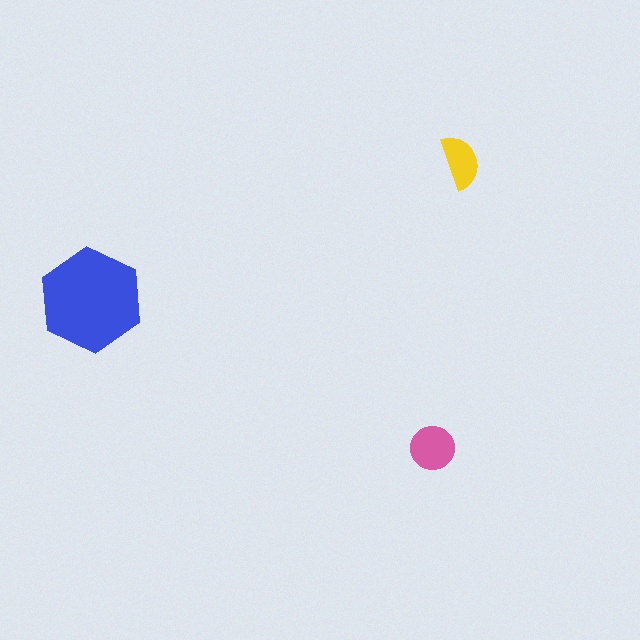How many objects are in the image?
There are 3 objects in the image.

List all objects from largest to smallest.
The blue hexagon, the pink circle, the yellow semicircle.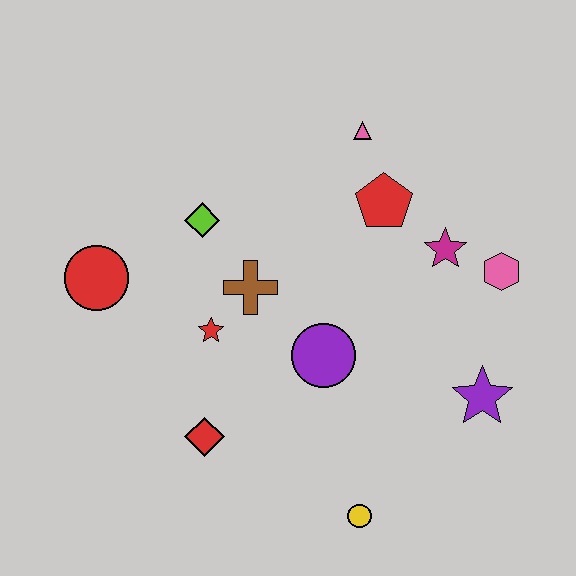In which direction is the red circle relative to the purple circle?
The red circle is to the left of the purple circle.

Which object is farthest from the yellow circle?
The pink triangle is farthest from the yellow circle.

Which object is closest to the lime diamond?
The brown cross is closest to the lime diamond.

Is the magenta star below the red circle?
No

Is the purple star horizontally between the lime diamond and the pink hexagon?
Yes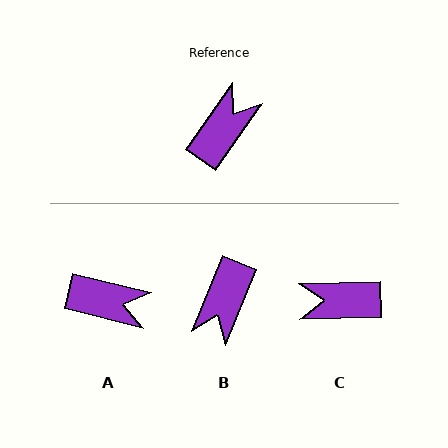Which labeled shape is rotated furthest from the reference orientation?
B, about 167 degrees away.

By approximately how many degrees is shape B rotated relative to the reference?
Approximately 167 degrees clockwise.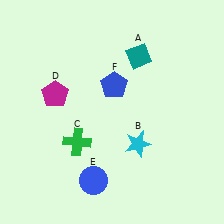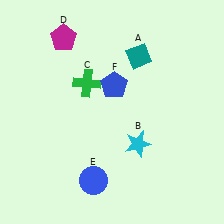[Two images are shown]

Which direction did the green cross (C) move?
The green cross (C) moved up.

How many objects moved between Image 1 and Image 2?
2 objects moved between the two images.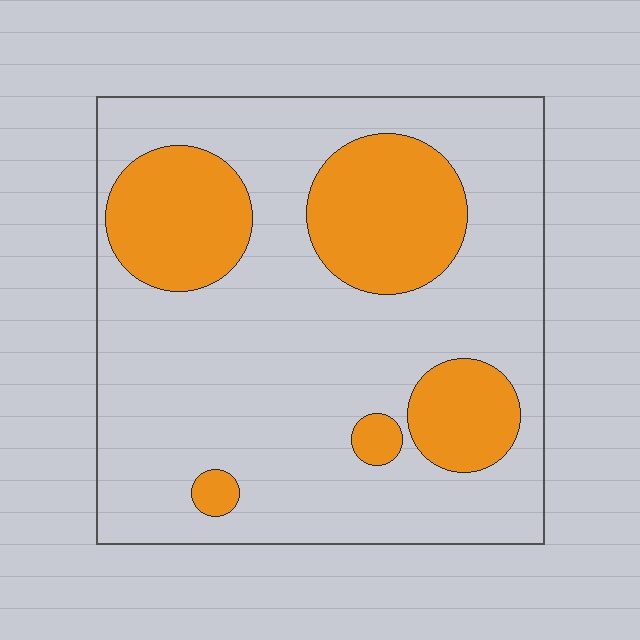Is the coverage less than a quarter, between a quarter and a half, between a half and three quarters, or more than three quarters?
Between a quarter and a half.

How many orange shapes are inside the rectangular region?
5.